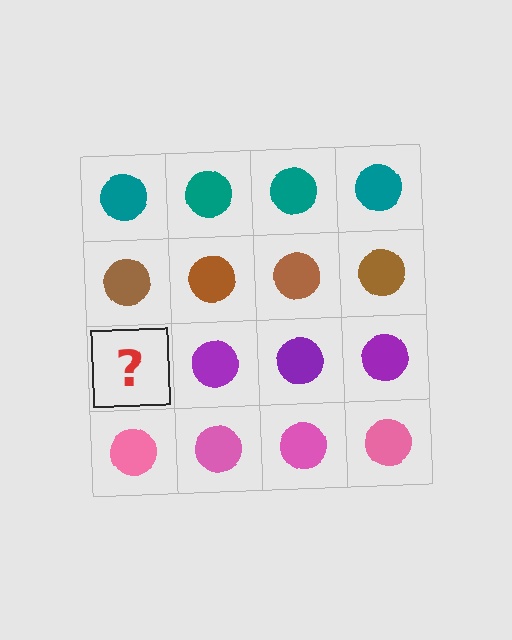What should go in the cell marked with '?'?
The missing cell should contain a purple circle.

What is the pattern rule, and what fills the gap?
The rule is that each row has a consistent color. The gap should be filled with a purple circle.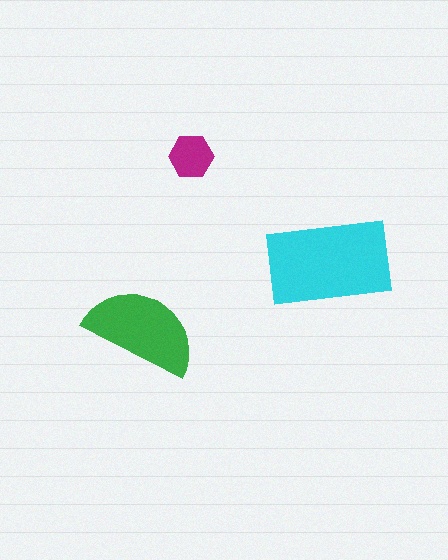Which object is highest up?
The magenta hexagon is topmost.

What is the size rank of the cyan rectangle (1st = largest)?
1st.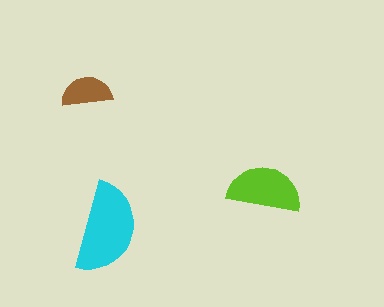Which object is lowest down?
The cyan semicircle is bottommost.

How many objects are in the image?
There are 3 objects in the image.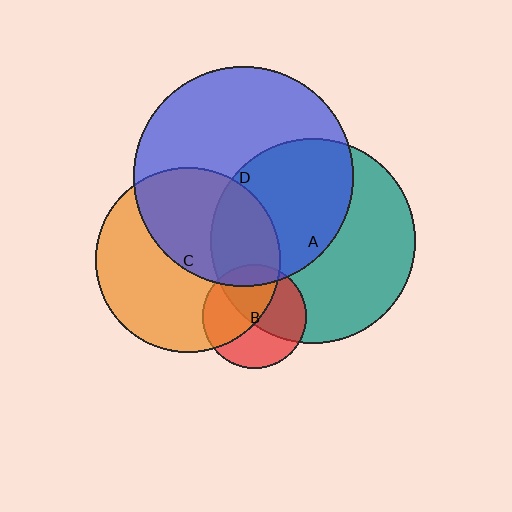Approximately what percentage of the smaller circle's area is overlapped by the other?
Approximately 45%.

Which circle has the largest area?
Circle D (blue).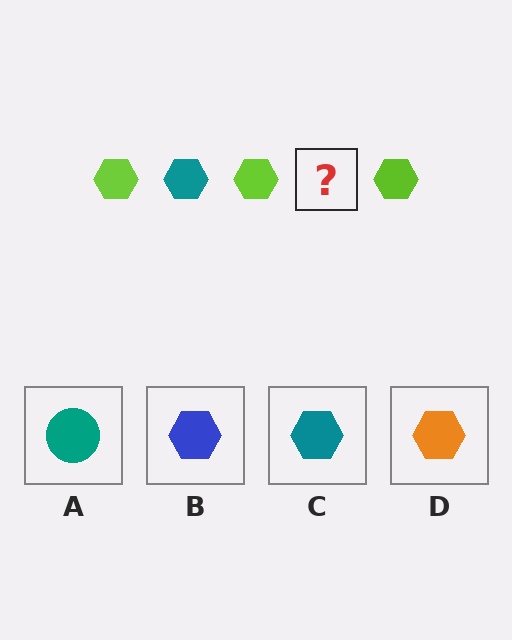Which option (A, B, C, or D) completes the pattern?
C.